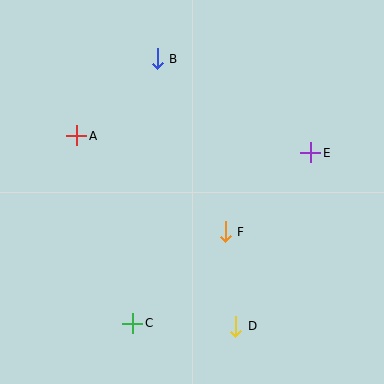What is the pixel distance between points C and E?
The distance between C and E is 247 pixels.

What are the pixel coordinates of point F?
Point F is at (225, 232).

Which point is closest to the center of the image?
Point F at (225, 232) is closest to the center.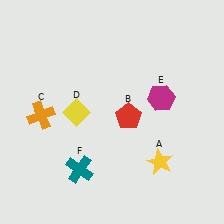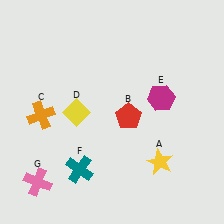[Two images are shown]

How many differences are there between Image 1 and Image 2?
There is 1 difference between the two images.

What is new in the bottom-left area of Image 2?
A pink cross (G) was added in the bottom-left area of Image 2.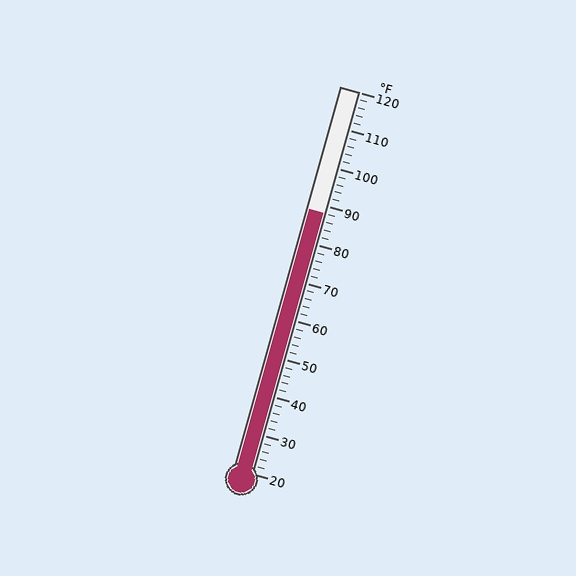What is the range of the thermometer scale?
The thermometer scale ranges from 20°F to 120°F.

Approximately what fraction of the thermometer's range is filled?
The thermometer is filled to approximately 70% of its range.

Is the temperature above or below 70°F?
The temperature is above 70°F.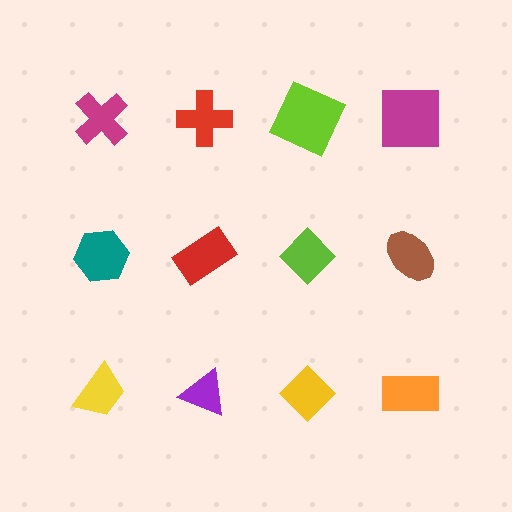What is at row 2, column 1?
A teal hexagon.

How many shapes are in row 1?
4 shapes.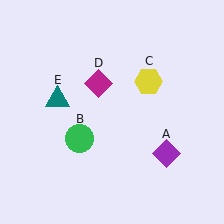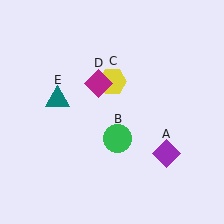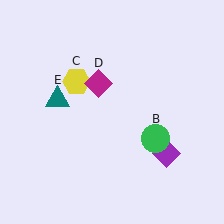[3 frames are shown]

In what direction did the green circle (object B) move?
The green circle (object B) moved right.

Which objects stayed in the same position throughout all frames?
Purple diamond (object A) and magenta diamond (object D) and teal triangle (object E) remained stationary.